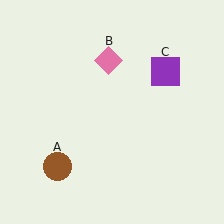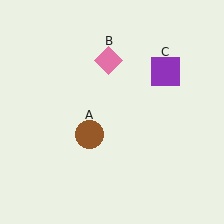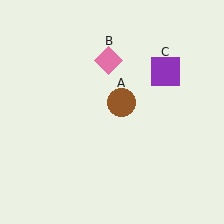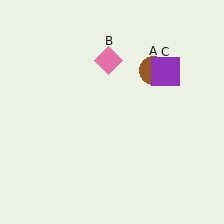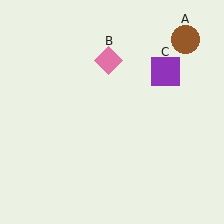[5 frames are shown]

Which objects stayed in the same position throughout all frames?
Pink diamond (object B) and purple square (object C) remained stationary.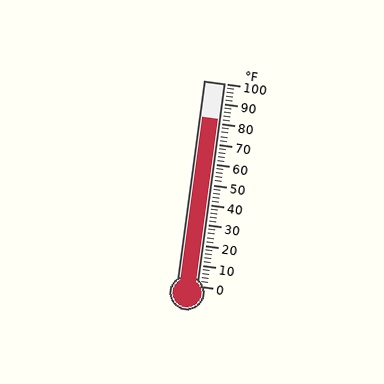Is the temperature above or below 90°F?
The temperature is below 90°F.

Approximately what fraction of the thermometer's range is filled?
The thermometer is filled to approximately 80% of its range.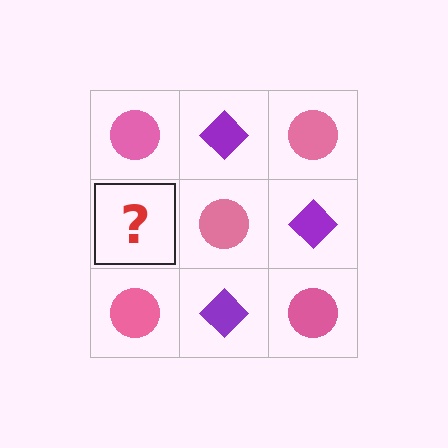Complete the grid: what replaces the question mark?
The question mark should be replaced with a purple diamond.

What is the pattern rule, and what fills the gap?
The rule is that it alternates pink circle and purple diamond in a checkerboard pattern. The gap should be filled with a purple diamond.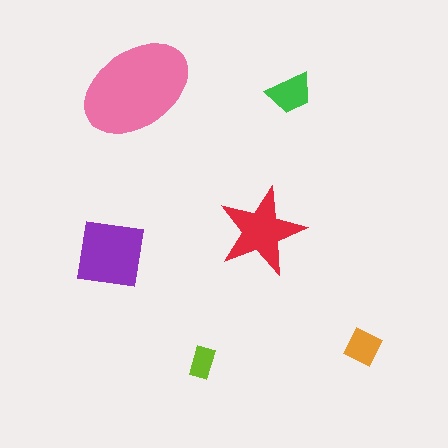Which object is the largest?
The pink ellipse.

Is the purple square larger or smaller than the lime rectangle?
Larger.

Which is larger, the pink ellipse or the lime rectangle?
The pink ellipse.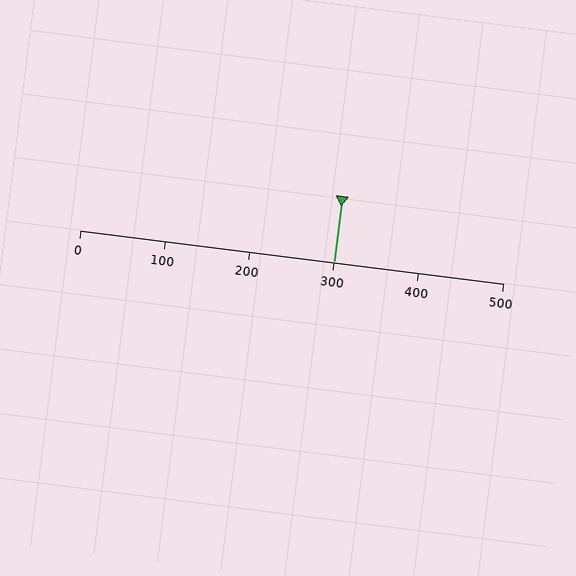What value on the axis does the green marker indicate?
The marker indicates approximately 300.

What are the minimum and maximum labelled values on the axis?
The axis runs from 0 to 500.